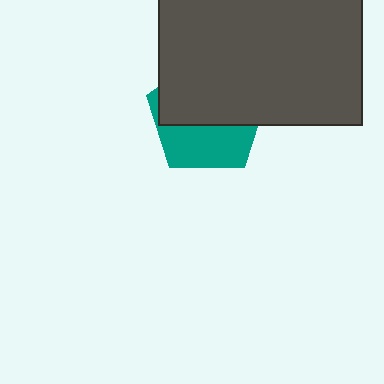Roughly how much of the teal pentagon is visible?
A small part of it is visible (roughly 41%).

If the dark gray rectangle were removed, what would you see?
You would see the complete teal pentagon.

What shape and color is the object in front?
The object in front is a dark gray rectangle.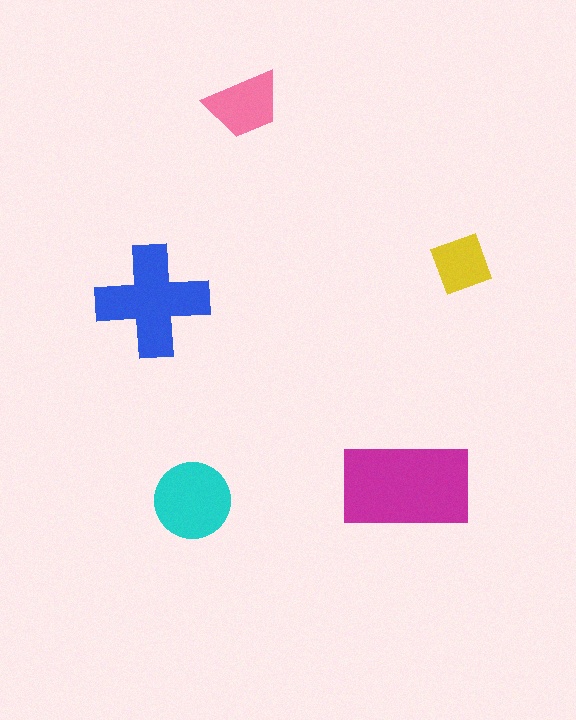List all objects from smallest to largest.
The yellow diamond, the pink trapezoid, the cyan circle, the blue cross, the magenta rectangle.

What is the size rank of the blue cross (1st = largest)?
2nd.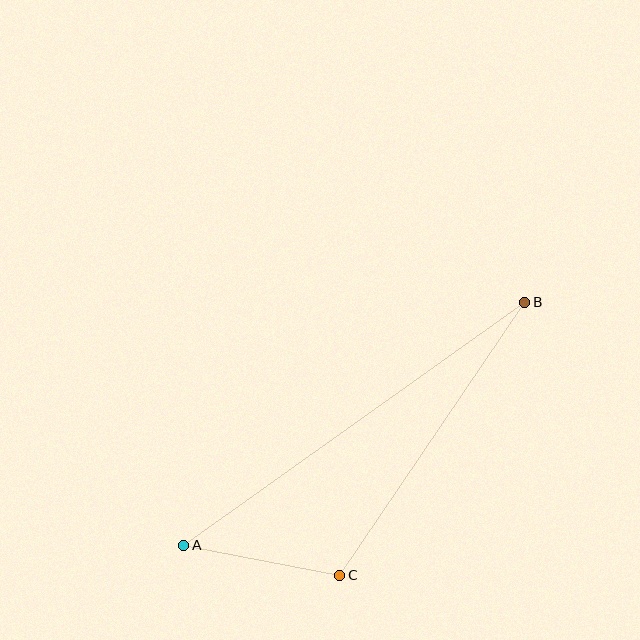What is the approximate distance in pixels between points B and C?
The distance between B and C is approximately 330 pixels.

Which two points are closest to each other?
Points A and C are closest to each other.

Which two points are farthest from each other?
Points A and B are farthest from each other.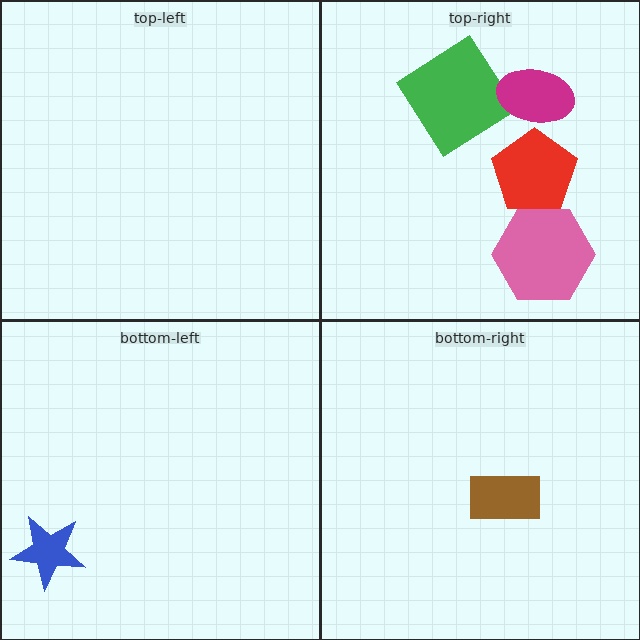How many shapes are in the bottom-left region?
1.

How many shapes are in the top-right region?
4.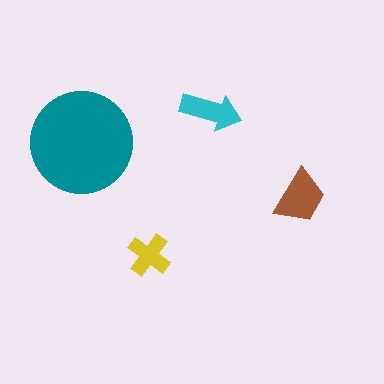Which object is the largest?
The teal circle.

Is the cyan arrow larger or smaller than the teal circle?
Smaller.